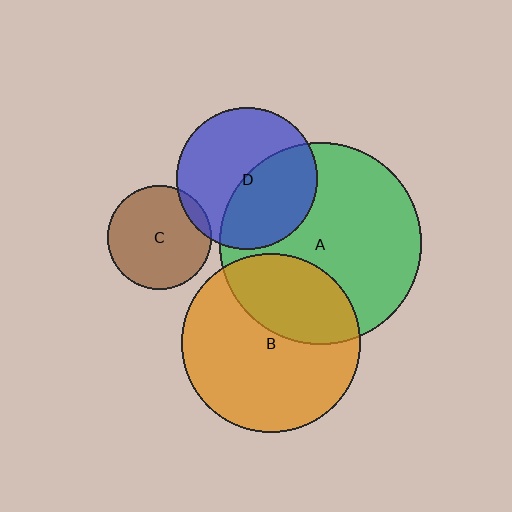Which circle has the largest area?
Circle A (green).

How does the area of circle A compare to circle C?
Approximately 3.8 times.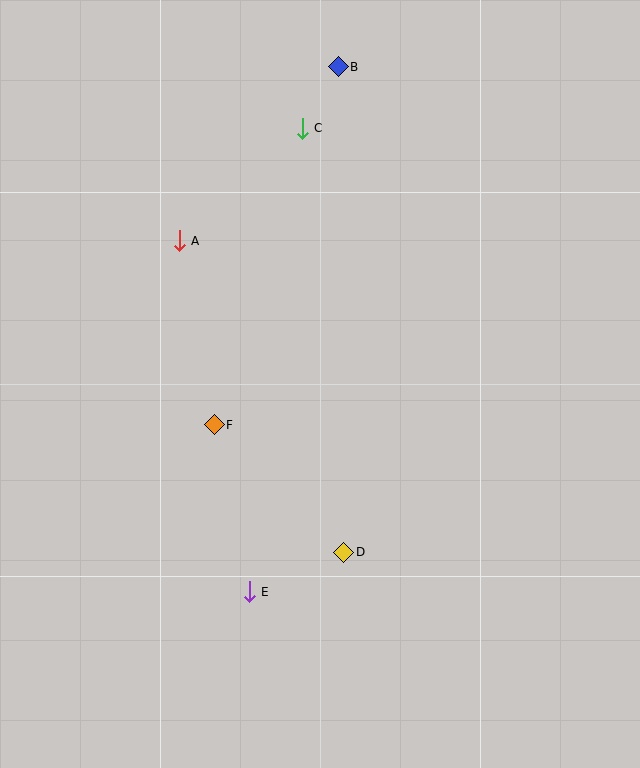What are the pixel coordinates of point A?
Point A is at (179, 241).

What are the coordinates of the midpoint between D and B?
The midpoint between D and B is at (341, 309).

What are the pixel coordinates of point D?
Point D is at (343, 552).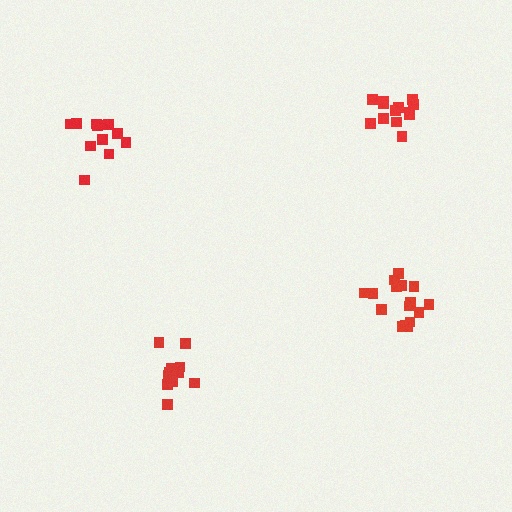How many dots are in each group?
Group 1: 12 dots, Group 2: 13 dots, Group 3: 16 dots, Group 4: 12 dots (53 total).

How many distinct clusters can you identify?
There are 4 distinct clusters.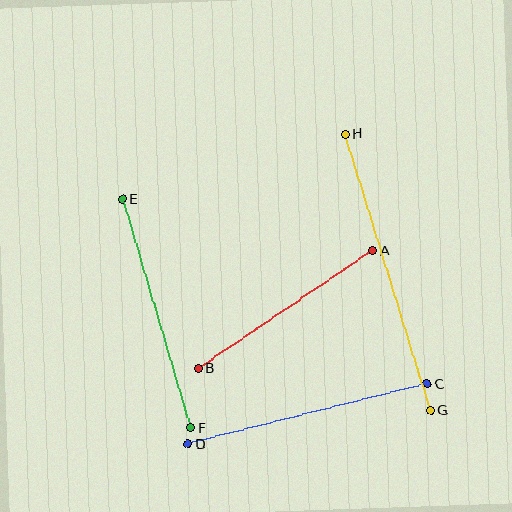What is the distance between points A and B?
The distance is approximately 210 pixels.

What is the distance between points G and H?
The distance is approximately 289 pixels.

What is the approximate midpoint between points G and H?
The midpoint is at approximately (388, 272) pixels.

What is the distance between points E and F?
The distance is approximately 239 pixels.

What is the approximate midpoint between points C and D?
The midpoint is at approximately (308, 414) pixels.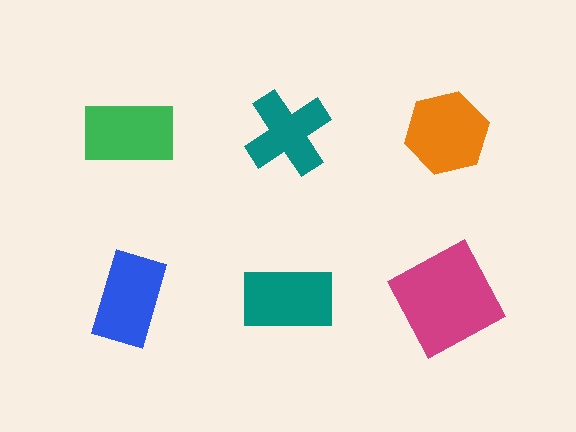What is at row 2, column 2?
A teal rectangle.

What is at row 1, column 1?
A green rectangle.